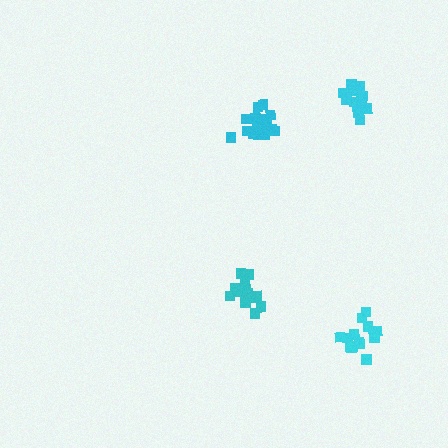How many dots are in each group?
Group 1: 14 dots, Group 2: 14 dots, Group 3: 17 dots, Group 4: 14 dots (59 total).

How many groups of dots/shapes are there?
There are 4 groups.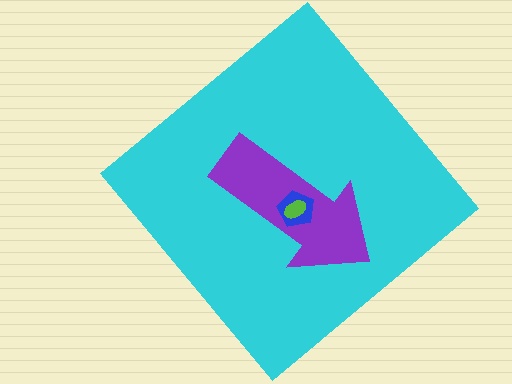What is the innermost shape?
The lime ellipse.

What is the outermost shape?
The cyan diamond.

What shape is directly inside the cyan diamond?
The purple arrow.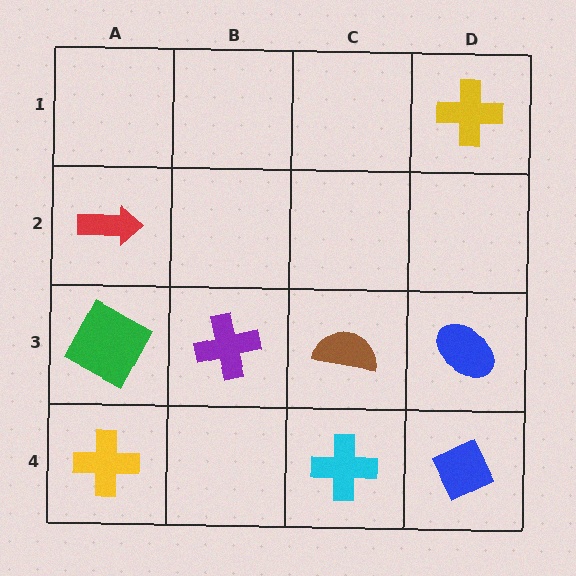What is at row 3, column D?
A blue ellipse.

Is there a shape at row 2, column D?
No, that cell is empty.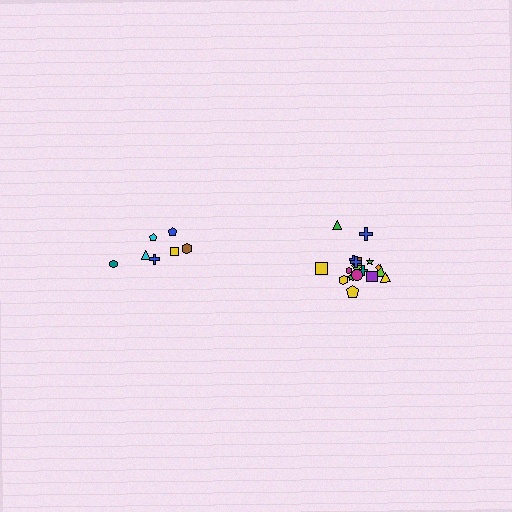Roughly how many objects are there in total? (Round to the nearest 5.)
Roughly 25 objects in total.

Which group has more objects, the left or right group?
The right group.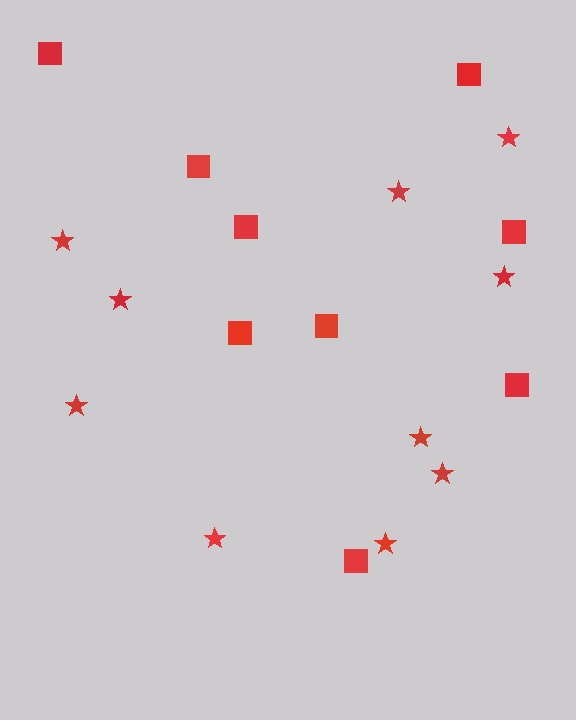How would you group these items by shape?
There are 2 groups: one group of squares (9) and one group of stars (10).